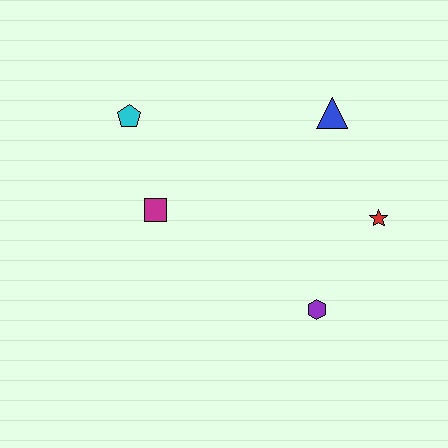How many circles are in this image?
There are no circles.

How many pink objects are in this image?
There are no pink objects.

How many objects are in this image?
There are 5 objects.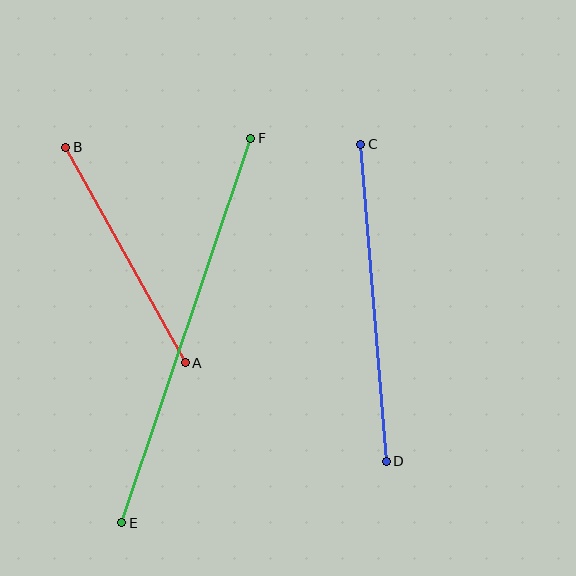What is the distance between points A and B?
The distance is approximately 247 pixels.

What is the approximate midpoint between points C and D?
The midpoint is at approximately (374, 303) pixels.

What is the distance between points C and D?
The distance is approximately 318 pixels.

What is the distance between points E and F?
The distance is approximately 405 pixels.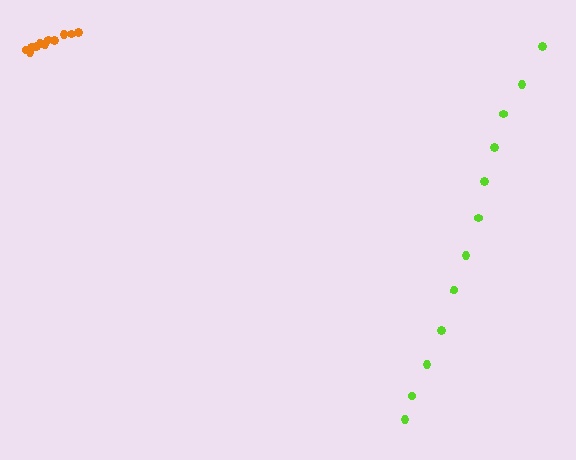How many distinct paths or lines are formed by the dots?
There are 2 distinct paths.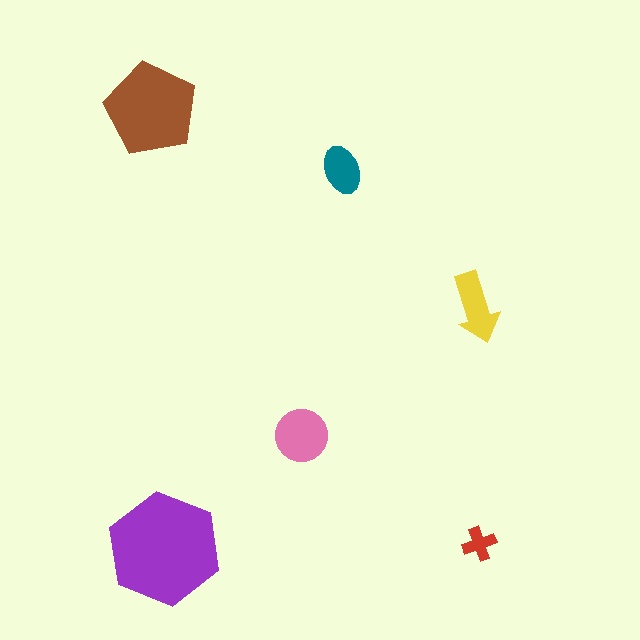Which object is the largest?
The purple hexagon.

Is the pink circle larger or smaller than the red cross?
Larger.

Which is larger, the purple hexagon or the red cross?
The purple hexagon.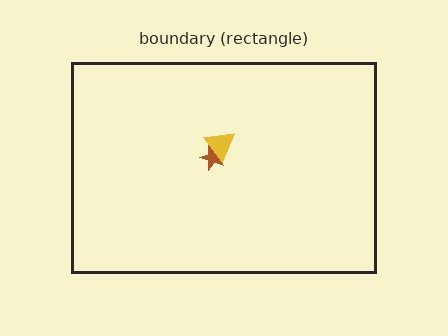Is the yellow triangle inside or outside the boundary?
Inside.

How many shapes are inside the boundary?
2 inside, 0 outside.